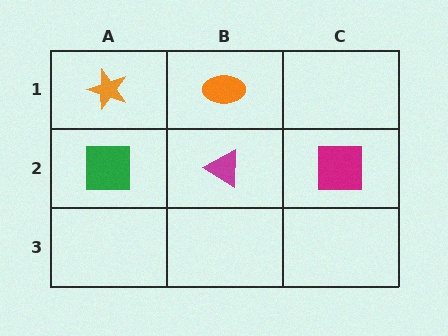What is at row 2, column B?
A magenta triangle.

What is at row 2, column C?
A magenta square.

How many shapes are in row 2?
3 shapes.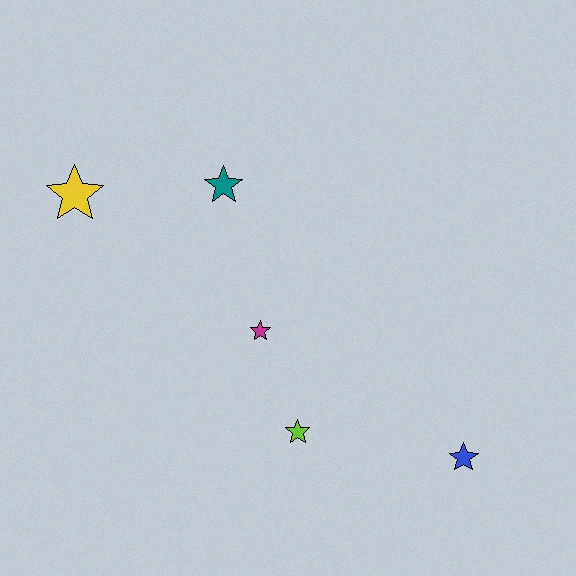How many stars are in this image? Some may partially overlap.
There are 5 stars.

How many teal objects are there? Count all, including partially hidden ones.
There is 1 teal object.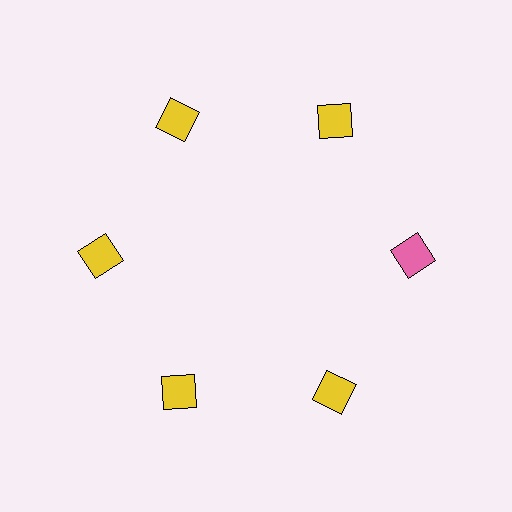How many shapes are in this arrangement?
There are 6 shapes arranged in a ring pattern.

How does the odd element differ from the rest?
It has a different color: pink instead of yellow.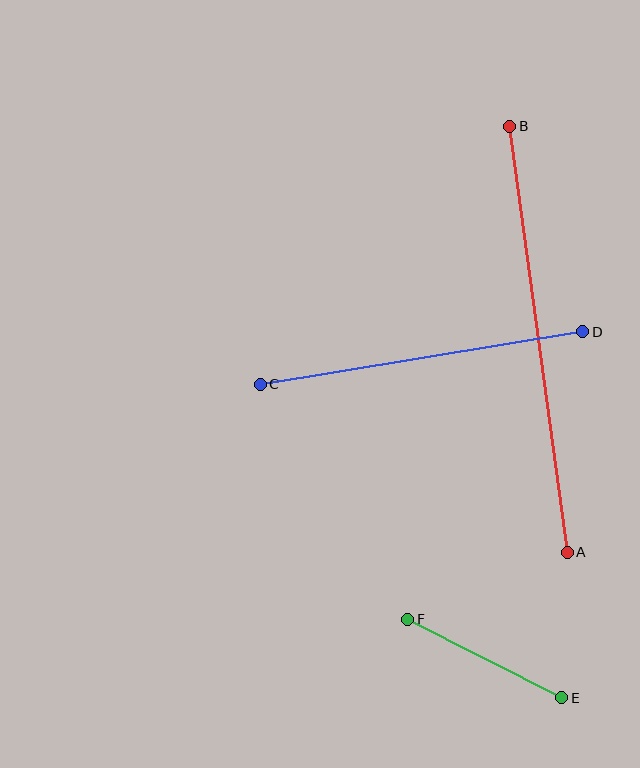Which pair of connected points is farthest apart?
Points A and B are farthest apart.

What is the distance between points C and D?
The distance is approximately 327 pixels.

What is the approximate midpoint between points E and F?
The midpoint is at approximately (485, 658) pixels.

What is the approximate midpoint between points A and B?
The midpoint is at approximately (539, 339) pixels.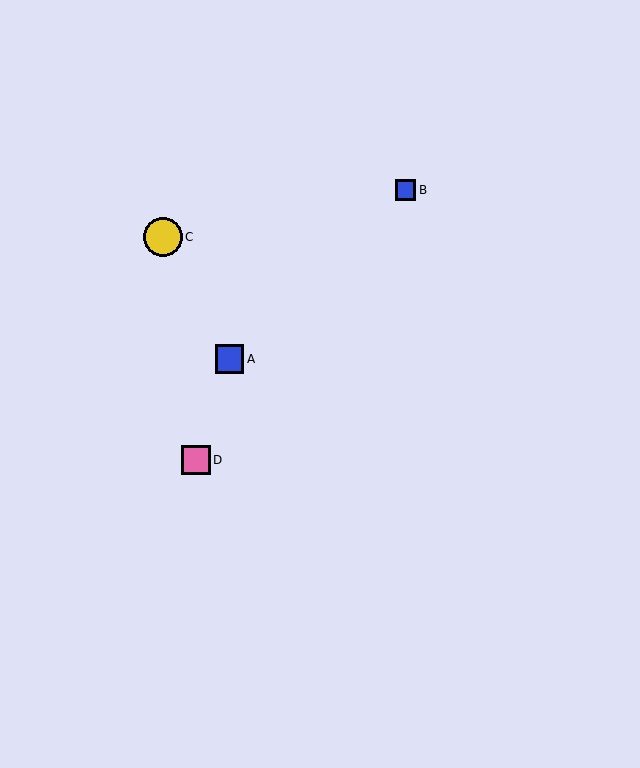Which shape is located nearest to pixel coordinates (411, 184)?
The blue square (labeled B) at (405, 190) is nearest to that location.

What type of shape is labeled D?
Shape D is a pink square.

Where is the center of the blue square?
The center of the blue square is at (405, 190).